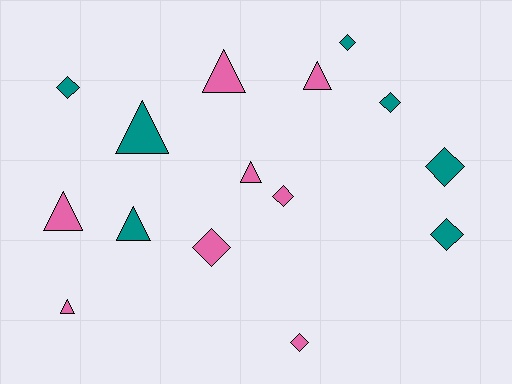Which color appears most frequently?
Pink, with 8 objects.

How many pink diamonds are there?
There are 3 pink diamonds.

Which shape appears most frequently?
Diamond, with 8 objects.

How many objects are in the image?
There are 15 objects.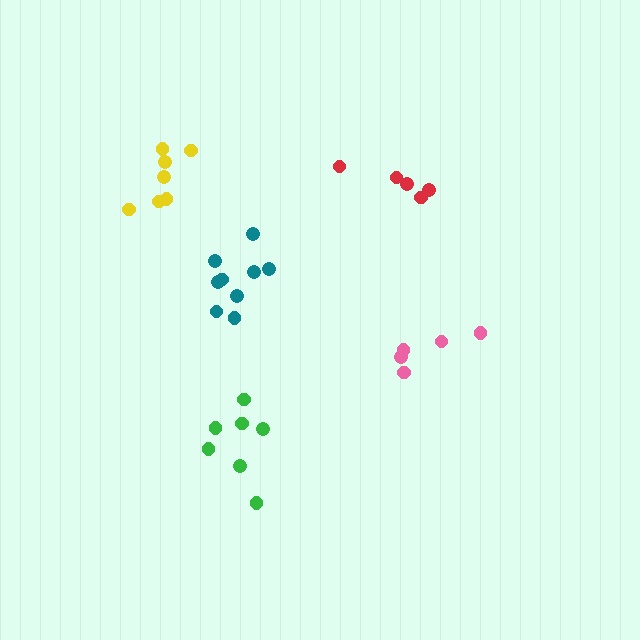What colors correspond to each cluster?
The clusters are colored: green, teal, yellow, pink, red.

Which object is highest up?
The yellow cluster is topmost.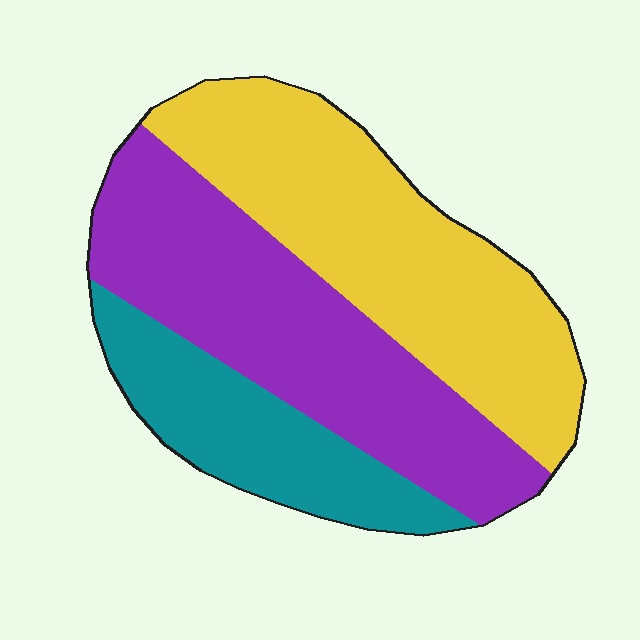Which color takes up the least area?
Teal, at roughly 20%.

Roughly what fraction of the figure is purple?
Purple covers roughly 40% of the figure.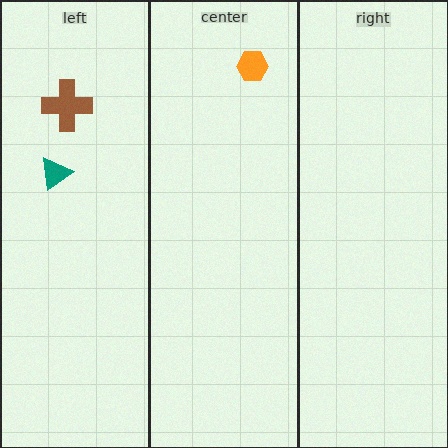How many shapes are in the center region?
1.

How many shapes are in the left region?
2.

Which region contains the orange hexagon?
The center region.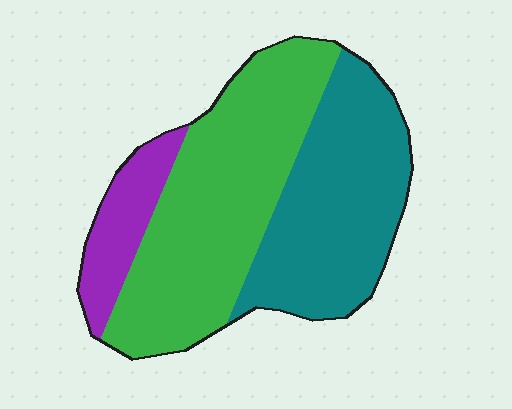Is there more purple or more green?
Green.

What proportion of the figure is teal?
Teal covers 39% of the figure.